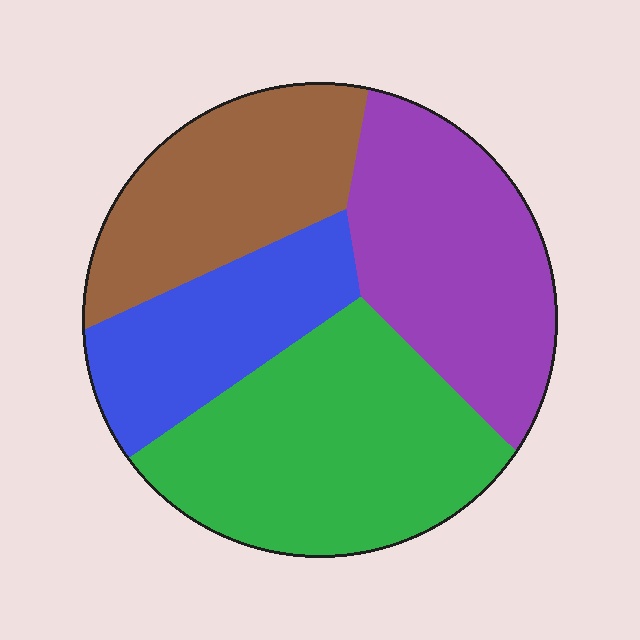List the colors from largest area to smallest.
From largest to smallest: green, purple, brown, blue.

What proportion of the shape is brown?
Brown takes up about one fifth (1/5) of the shape.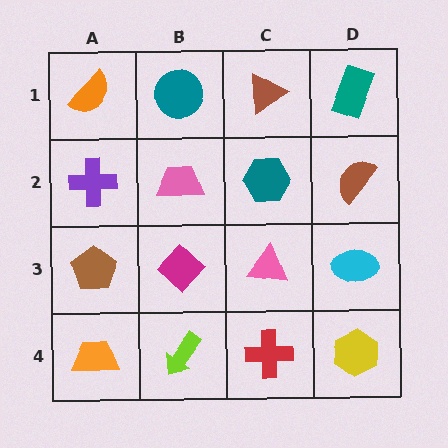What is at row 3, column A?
A brown pentagon.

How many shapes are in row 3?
4 shapes.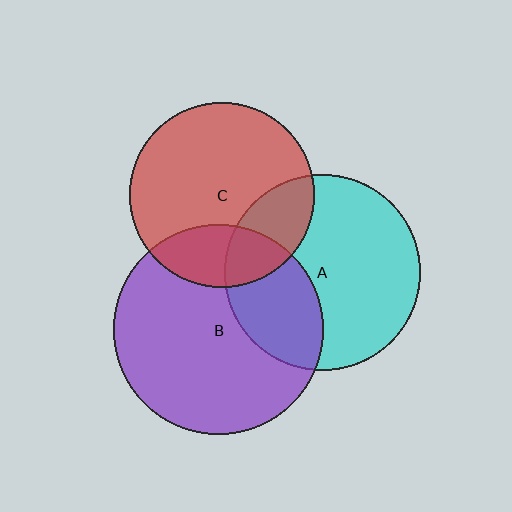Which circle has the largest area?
Circle B (purple).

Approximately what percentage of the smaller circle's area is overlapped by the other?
Approximately 25%.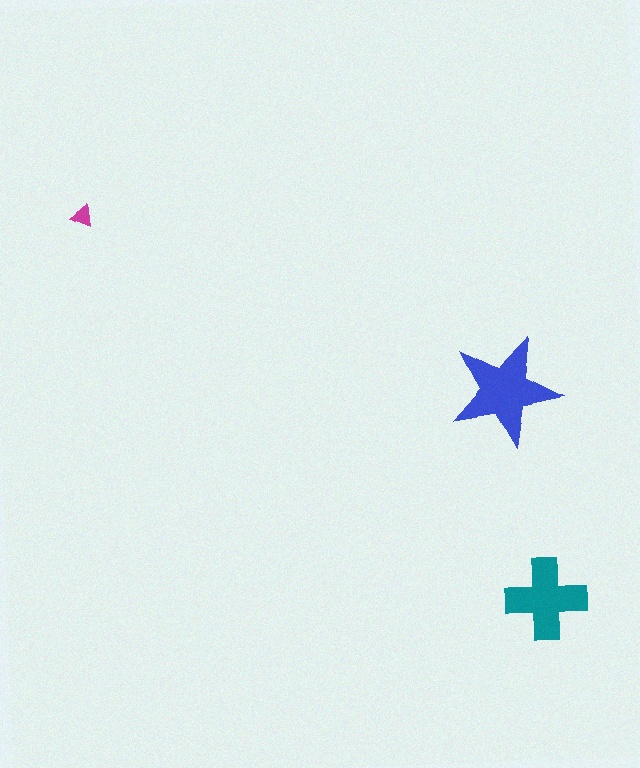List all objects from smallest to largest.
The magenta triangle, the teal cross, the blue star.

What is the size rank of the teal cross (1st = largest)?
2nd.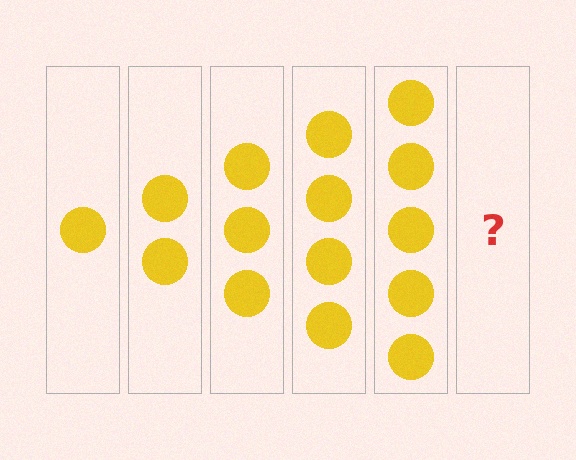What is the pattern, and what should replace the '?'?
The pattern is that each step adds one more circle. The '?' should be 6 circles.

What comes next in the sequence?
The next element should be 6 circles.